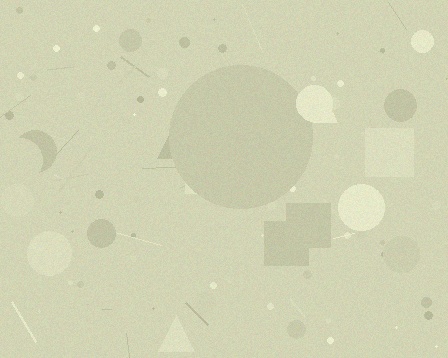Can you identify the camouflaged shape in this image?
The camouflaged shape is a circle.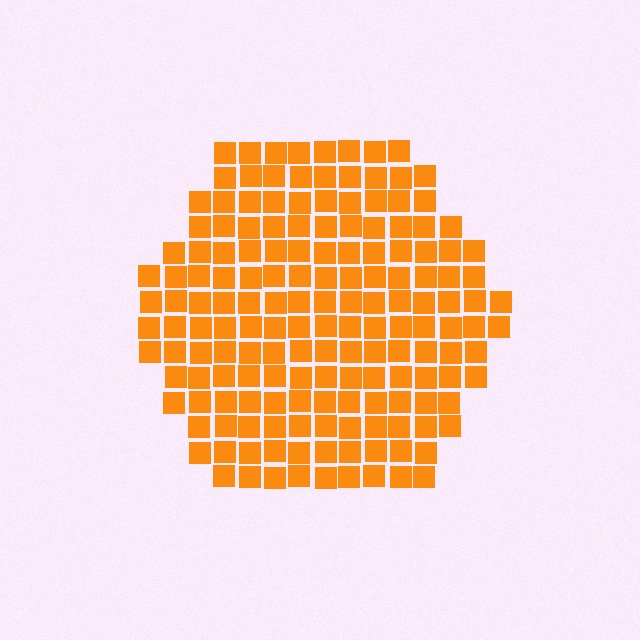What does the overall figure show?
The overall figure shows a hexagon.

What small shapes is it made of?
It is made of small squares.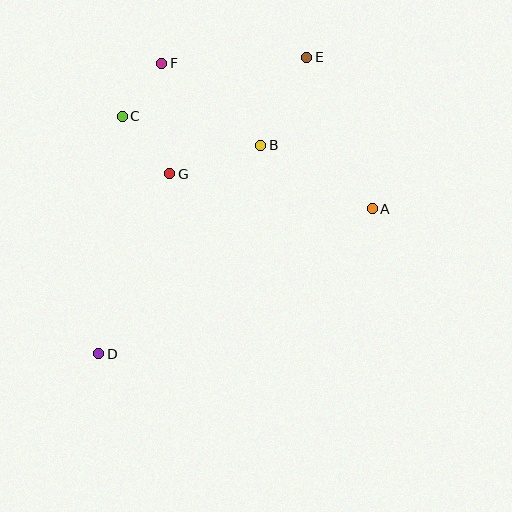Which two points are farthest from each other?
Points D and E are farthest from each other.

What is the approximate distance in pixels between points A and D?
The distance between A and D is approximately 309 pixels.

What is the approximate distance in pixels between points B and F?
The distance between B and F is approximately 129 pixels.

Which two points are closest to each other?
Points C and F are closest to each other.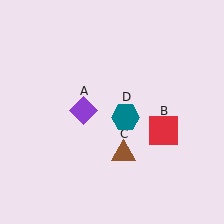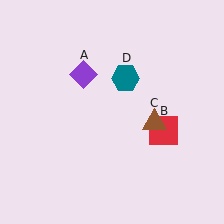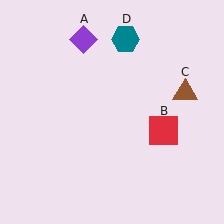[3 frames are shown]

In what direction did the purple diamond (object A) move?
The purple diamond (object A) moved up.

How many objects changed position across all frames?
3 objects changed position: purple diamond (object A), brown triangle (object C), teal hexagon (object D).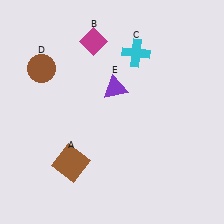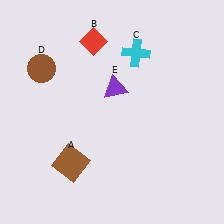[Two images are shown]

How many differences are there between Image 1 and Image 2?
There is 1 difference between the two images.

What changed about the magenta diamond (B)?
In Image 1, B is magenta. In Image 2, it changed to red.